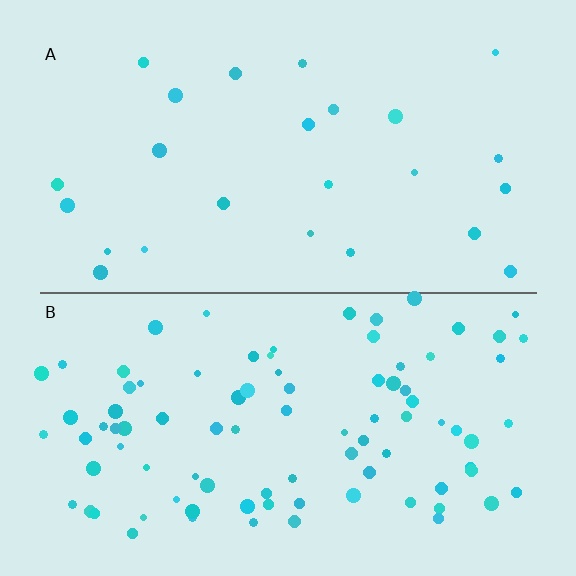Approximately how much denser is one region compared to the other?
Approximately 3.7× — region B over region A.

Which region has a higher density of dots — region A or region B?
B (the bottom).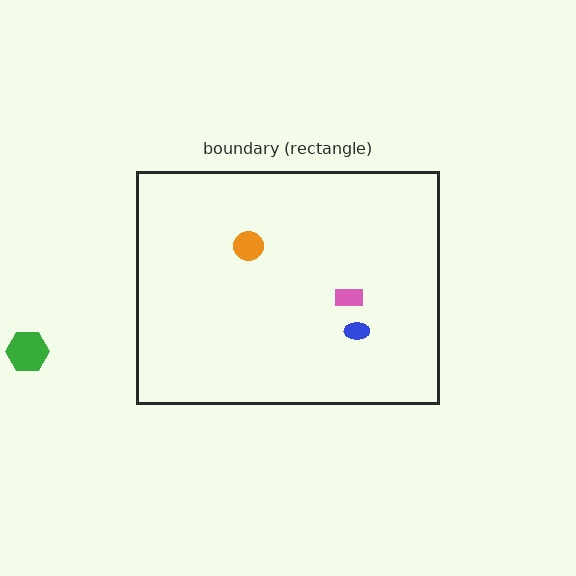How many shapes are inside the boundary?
3 inside, 1 outside.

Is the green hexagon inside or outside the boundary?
Outside.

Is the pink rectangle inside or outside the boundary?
Inside.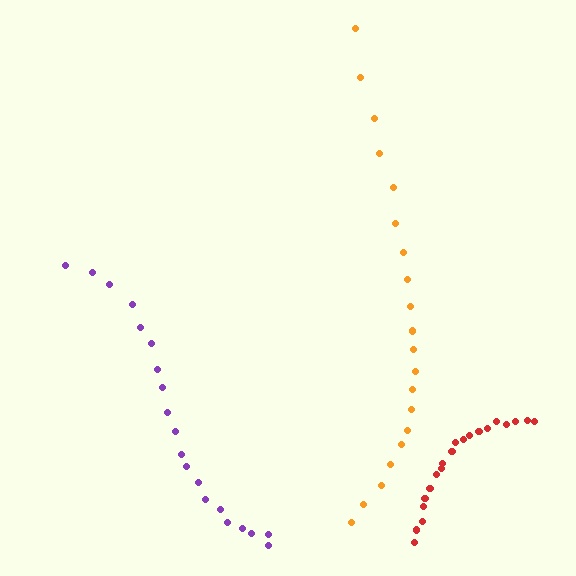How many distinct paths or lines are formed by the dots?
There are 3 distinct paths.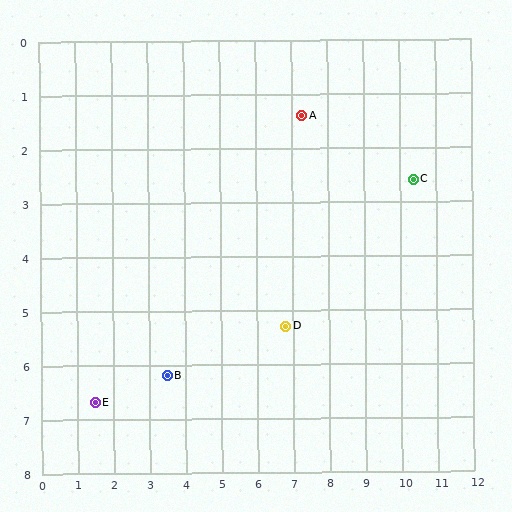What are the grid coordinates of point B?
Point B is at approximately (3.5, 6.2).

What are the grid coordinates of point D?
Point D is at approximately (6.8, 5.3).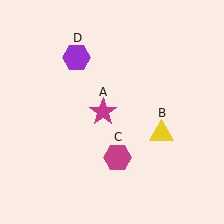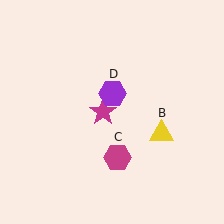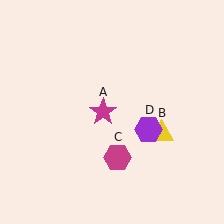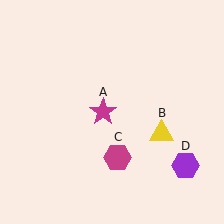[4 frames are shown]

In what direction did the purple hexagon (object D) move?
The purple hexagon (object D) moved down and to the right.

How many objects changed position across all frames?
1 object changed position: purple hexagon (object D).